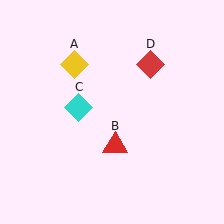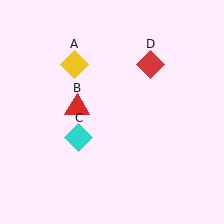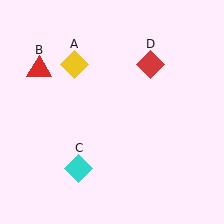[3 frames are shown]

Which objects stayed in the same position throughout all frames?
Yellow diamond (object A) and red diamond (object D) remained stationary.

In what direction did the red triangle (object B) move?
The red triangle (object B) moved up and to the left.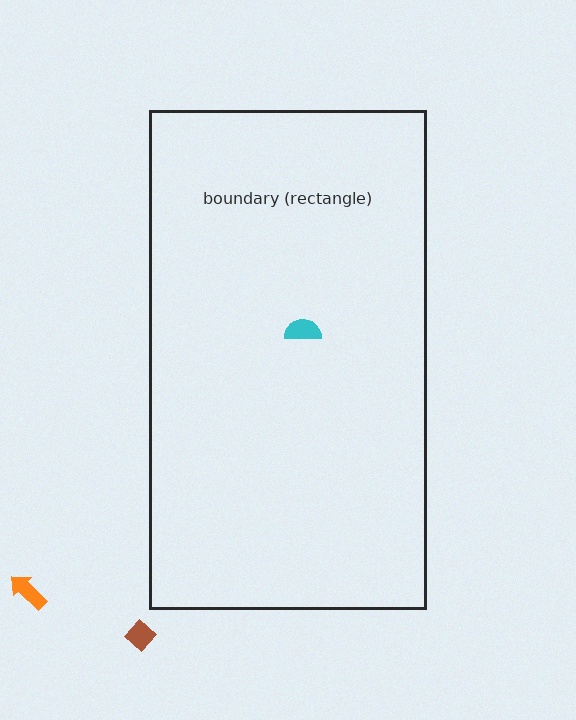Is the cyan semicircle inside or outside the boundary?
Inside.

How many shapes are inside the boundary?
1 inside, 2 outside.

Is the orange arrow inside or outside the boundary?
Outside.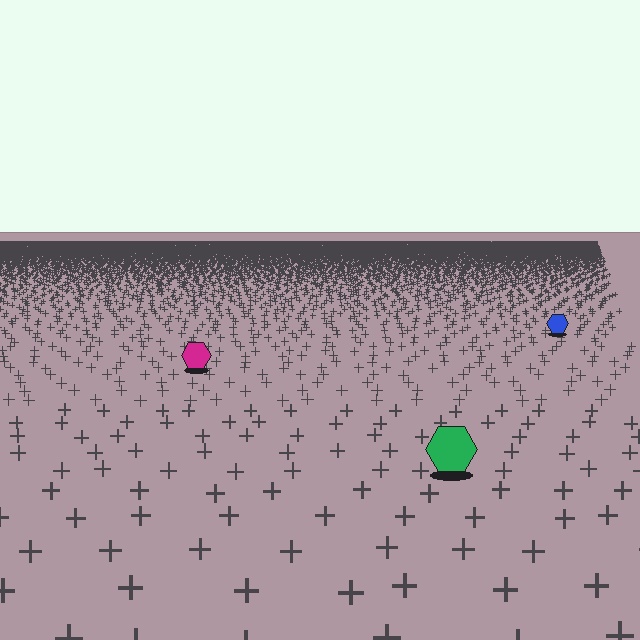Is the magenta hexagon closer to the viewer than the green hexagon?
No. The green hexagon is closer — you can tell from the texture gradient: the ground texture is coarser near it.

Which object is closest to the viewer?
The green hexagon is closest. The texture marks near it are larger and more spread out.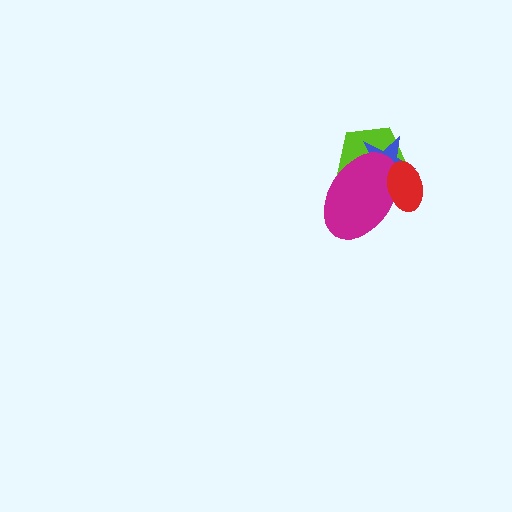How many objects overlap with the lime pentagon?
3 objects overlap with the lime pentagon.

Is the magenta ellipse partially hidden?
Yes, it is partially covered by another shape.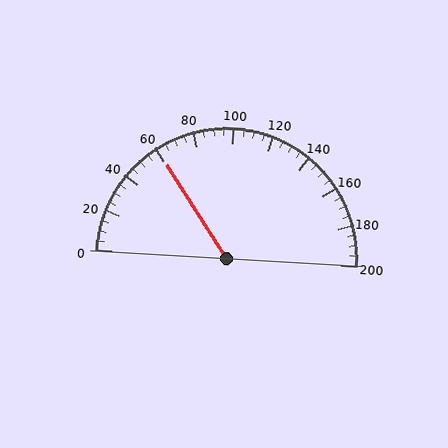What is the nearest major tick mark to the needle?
The nearest major tick mark is 60.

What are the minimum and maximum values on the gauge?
The gauge ranges from 0 to 200.